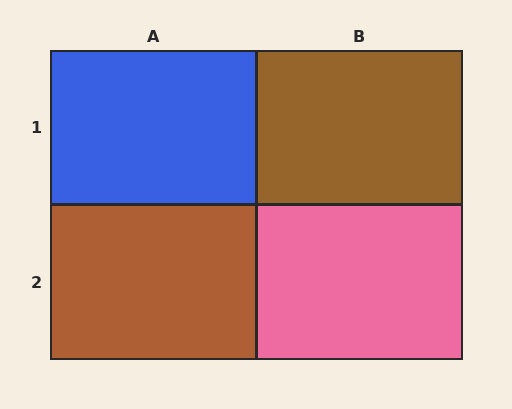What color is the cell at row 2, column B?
Pink.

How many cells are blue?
1 cell is blue.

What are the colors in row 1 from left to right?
Blue, brown.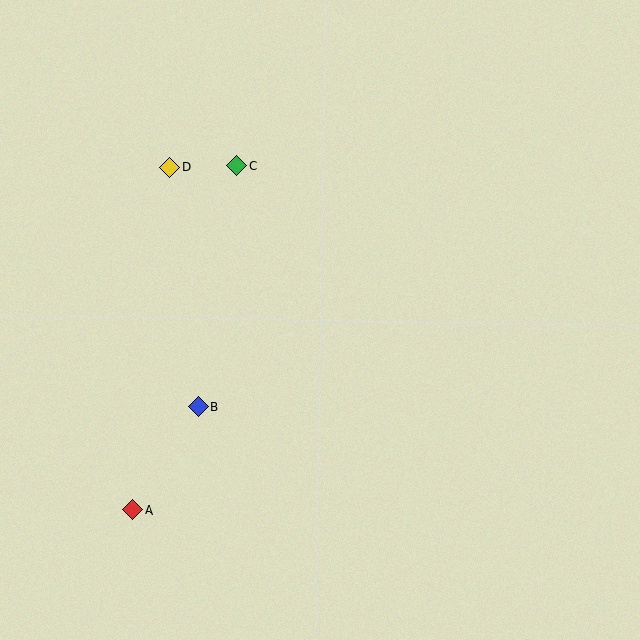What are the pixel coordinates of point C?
Point C is at (237, 166).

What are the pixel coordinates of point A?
Point A is at (133, 510).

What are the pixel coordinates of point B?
Point B is at (198, 407).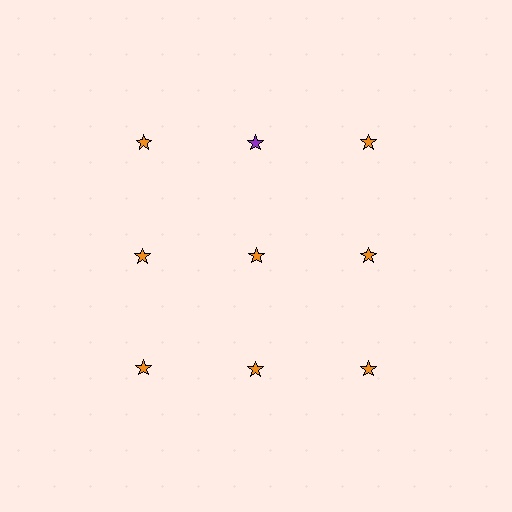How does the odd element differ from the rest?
It has a different color: purple instead of orange.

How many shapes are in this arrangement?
There are 9 shapes arranged in a grid pattern.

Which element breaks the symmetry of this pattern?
The purple star in the top row, second from left column breaks the symmetry. All other shapes are orange stars.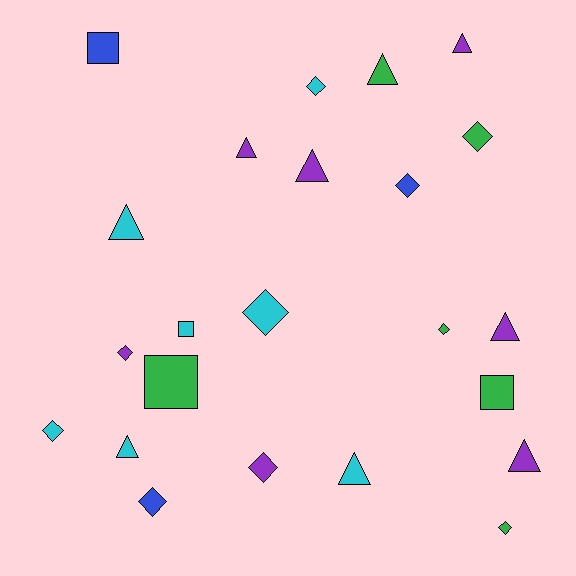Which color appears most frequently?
Cyan, with 7 objects.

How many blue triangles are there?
There are no blue triangles.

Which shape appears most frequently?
Diamond, with 10 objects.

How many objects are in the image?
There are 23 objects.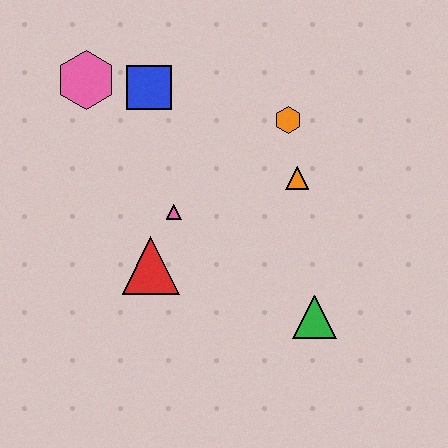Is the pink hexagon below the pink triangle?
No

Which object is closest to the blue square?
The pink hexagon is closest to the blue square.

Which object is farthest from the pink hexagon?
The green triangle is farthest from the pink hexagon.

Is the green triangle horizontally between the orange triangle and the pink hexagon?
No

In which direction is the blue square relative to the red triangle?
The blue square is above the red triangle.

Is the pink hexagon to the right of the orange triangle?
No